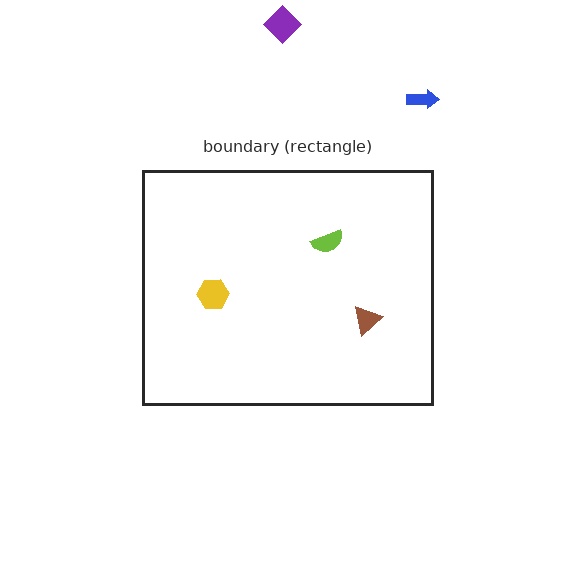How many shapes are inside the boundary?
3 inside, 2 outside.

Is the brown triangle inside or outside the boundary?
Inside.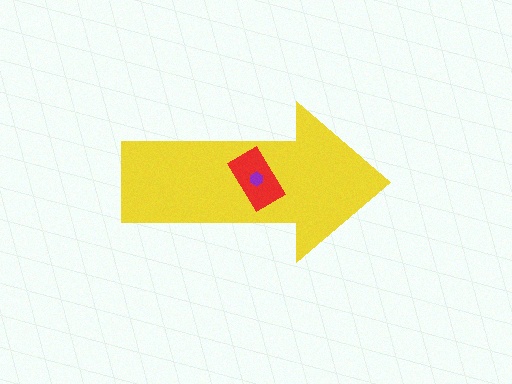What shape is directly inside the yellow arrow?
The red rectangle.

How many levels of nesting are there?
3.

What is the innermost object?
The purple hexagon.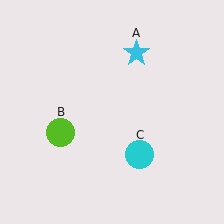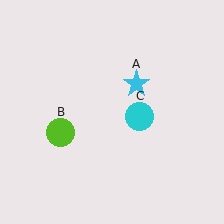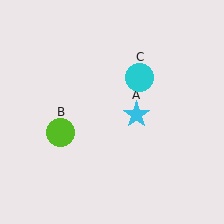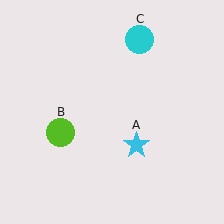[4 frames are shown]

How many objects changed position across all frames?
2 objects changed position: cyan star (object A), cyan circle (object C).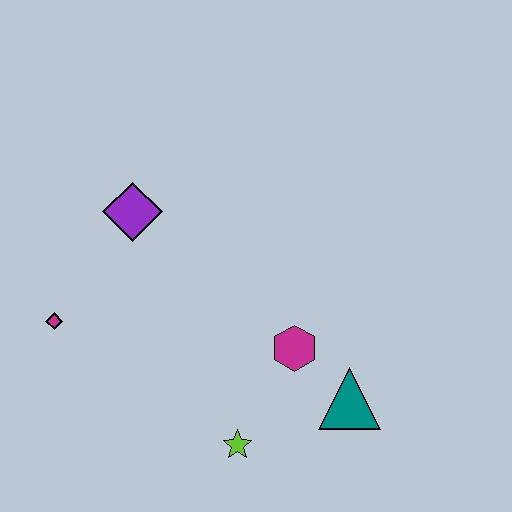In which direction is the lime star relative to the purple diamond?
The lime star is below the purple diamond.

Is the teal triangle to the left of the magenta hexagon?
No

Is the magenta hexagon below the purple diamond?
Yes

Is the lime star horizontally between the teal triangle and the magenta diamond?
Yes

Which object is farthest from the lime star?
The purple diamond is farthest from the lime star.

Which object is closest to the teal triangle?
The magenta hexagon is closest to the teal triangle.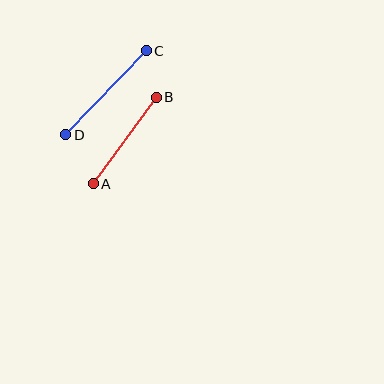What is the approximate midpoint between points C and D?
The midpoint is at approximately (106, 93) pixels.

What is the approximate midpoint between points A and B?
The midpoint is at approximately (125, 141) pixels.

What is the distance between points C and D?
The distance is approximately 117 pixels.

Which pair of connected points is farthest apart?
Points C and D are farthest apart.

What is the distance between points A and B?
The distance is approximately 107 pixels.